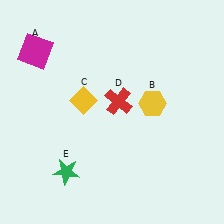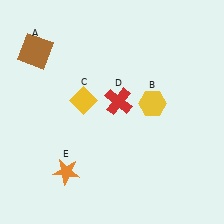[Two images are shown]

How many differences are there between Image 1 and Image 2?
There are 2 differences between the two images.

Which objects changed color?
A changed from magenta to brown. E changed from green to orange.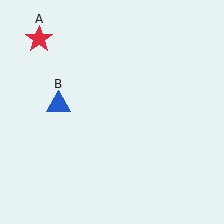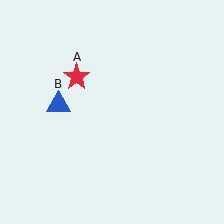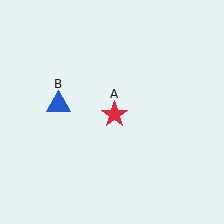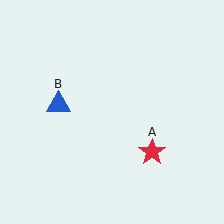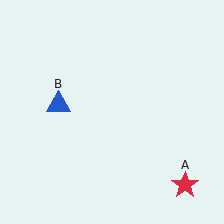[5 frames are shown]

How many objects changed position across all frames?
1 object changed position: red star (object A).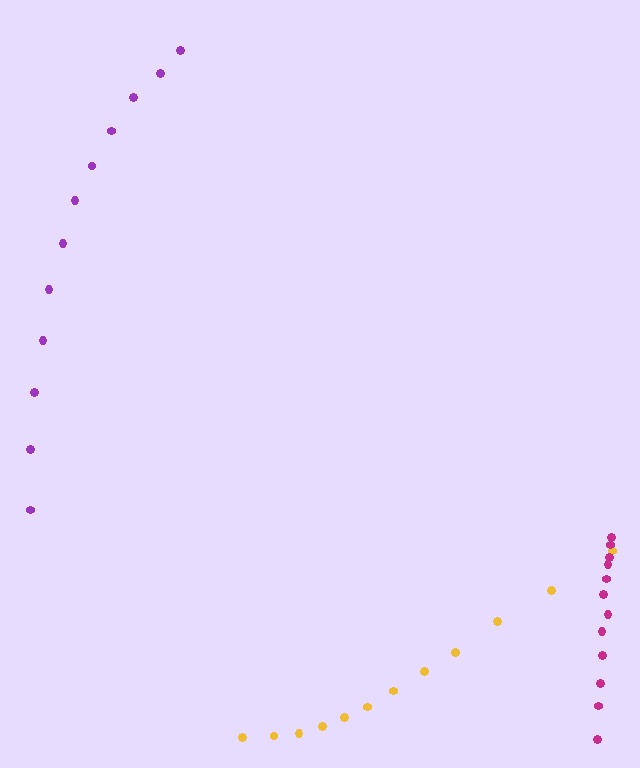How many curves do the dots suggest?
There are 3 distinct paths.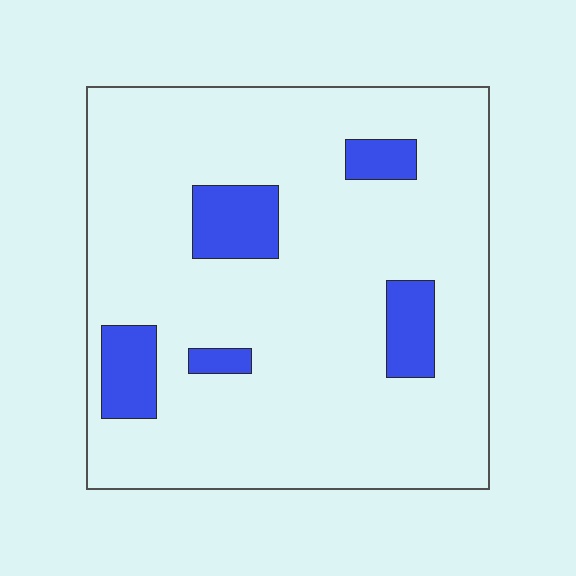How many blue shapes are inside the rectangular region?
5.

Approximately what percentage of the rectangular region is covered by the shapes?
Approximately 15%.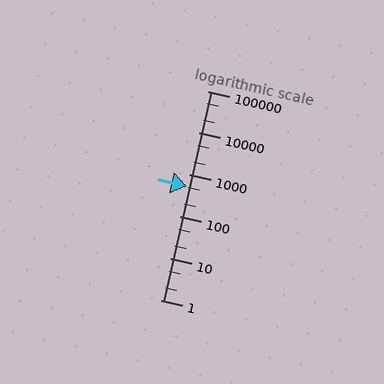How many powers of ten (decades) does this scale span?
The scale spans 5 decades, from 1 to 100000.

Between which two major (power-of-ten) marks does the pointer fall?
The pointer is between 100 and 1000.